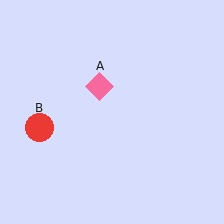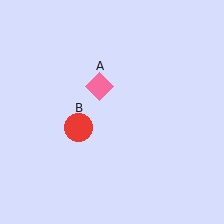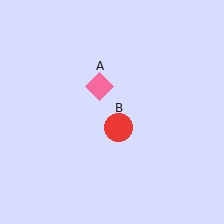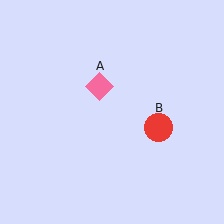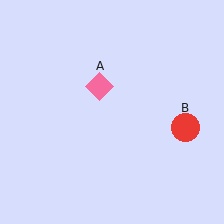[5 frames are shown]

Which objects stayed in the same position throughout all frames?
Pink diamond (object A) remained stationary.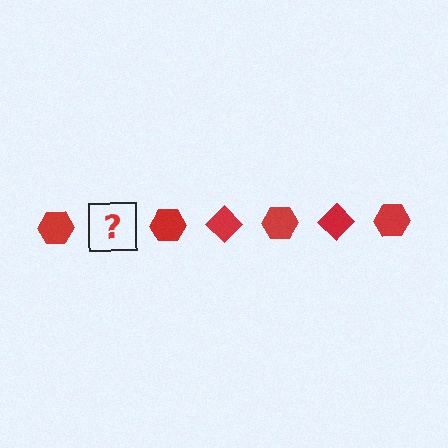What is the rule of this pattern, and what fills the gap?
The rule is that the pattern cycles through hexagon, diamond shapes in red. The gap should be filled with a red diamond.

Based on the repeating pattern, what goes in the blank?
The blank should be a red diamond.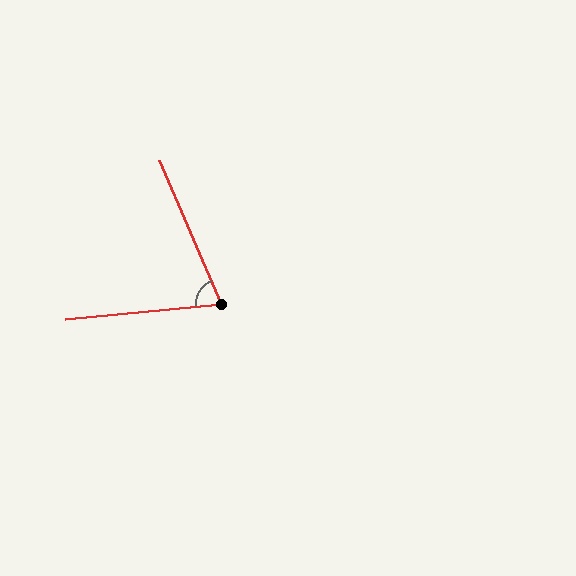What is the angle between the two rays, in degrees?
Approximately 72 degrees.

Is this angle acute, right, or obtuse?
It is acute.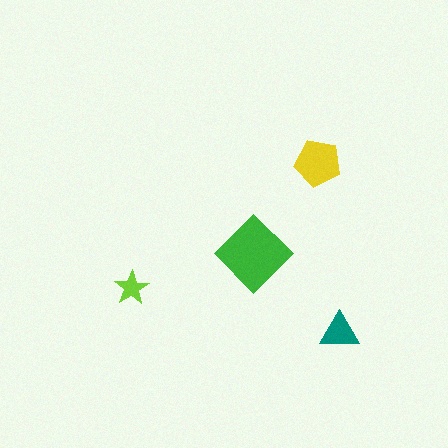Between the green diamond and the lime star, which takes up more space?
The green diamond.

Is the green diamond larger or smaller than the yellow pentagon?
Larger.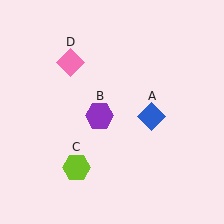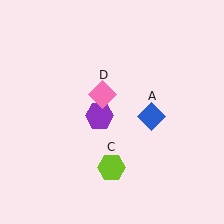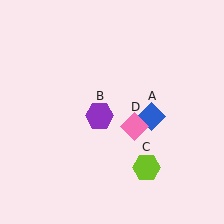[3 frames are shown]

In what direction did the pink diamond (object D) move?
The pink diamond (object D) moved down and to the right.